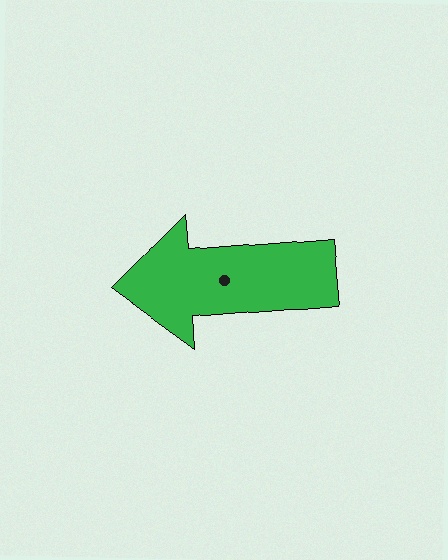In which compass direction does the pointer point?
West.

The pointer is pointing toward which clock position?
Roughly 9 o'clock.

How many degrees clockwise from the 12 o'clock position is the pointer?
Approximately 265 degrees.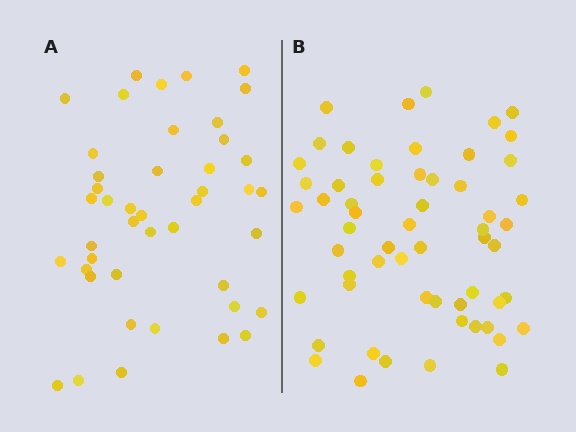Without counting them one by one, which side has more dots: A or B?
Region B (the right region) has more dots.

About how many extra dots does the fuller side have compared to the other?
Region B has approximately 15 more dots than region A.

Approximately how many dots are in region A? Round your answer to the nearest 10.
About 40 dots. (The exact count is 44, which rounds to 40.)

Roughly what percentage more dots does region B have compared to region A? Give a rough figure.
About 30% more.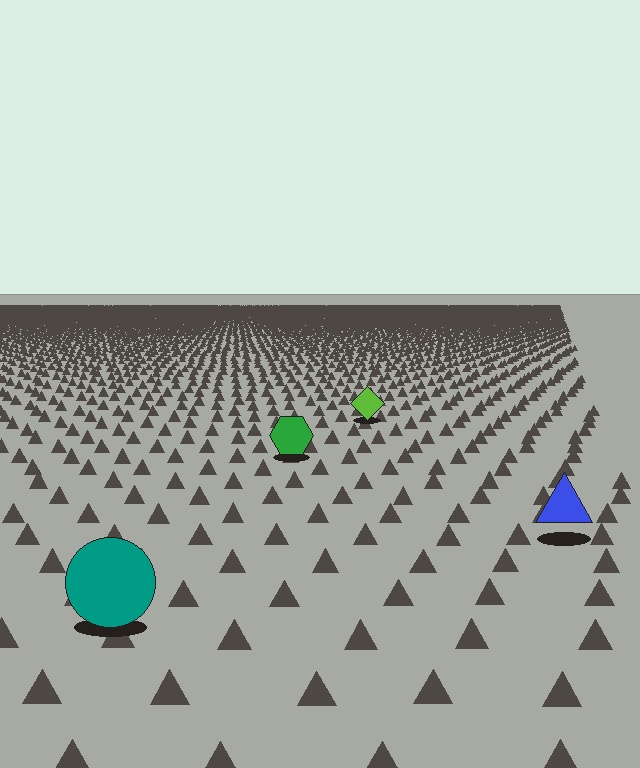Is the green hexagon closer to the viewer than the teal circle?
No. The teal circle is closer — you can tell from the texture gradient: the ground texture is coarser near it.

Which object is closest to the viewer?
The teal circle is closest. The texture marks near it are larger and more spread out.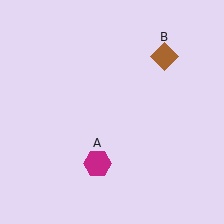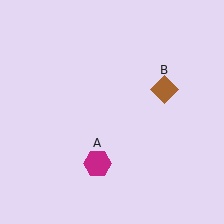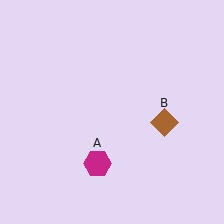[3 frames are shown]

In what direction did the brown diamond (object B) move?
The brown diamond (object B) moved down.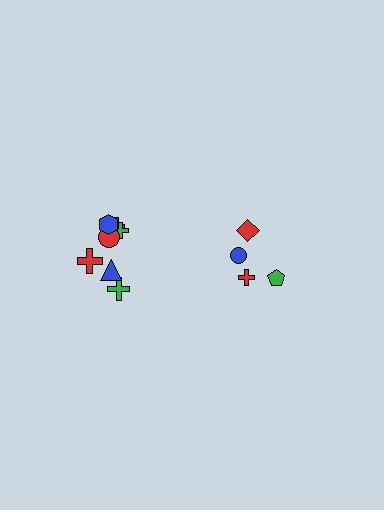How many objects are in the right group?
There are 4 objects.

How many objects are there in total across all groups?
There are 11 objects.